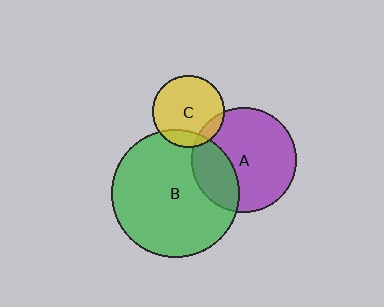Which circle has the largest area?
Circle B (green).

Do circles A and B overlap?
Yes.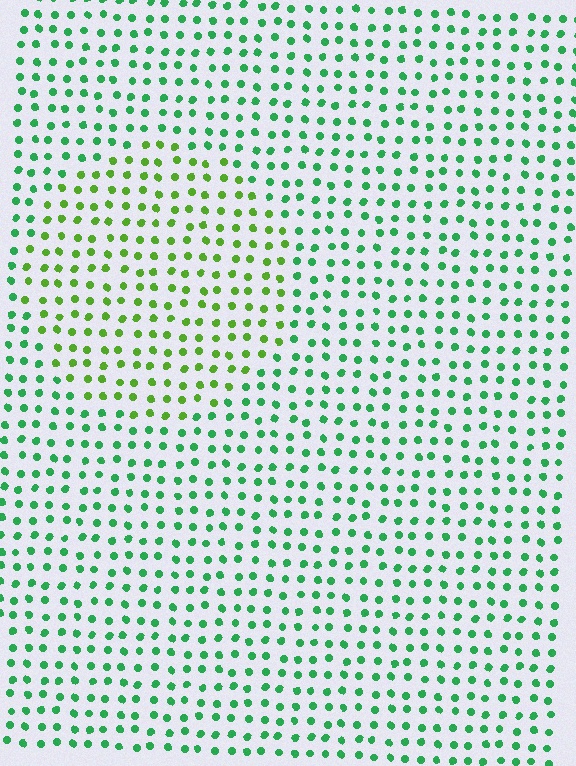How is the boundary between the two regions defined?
The boundary is defined purely by a slight shift in hue (about 38 degrees). Spacing, size, and orientation are identical on both sides.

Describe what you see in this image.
The image is filled with small green elements in a uniform arrangement. A circle-shaped region is visible where the elements are tinted to a slightly different hue, forming a subtle color boundary.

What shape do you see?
I see a circle.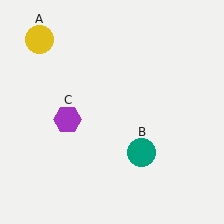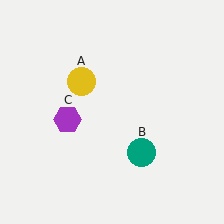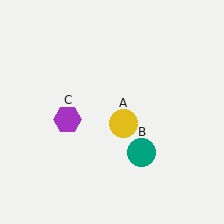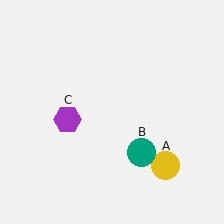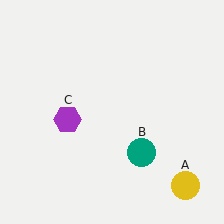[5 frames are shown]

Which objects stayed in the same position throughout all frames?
Teal circle (object B) and purple hexagon (object C) remained stationary.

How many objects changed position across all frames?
1 object changed position: yellow circle (object A).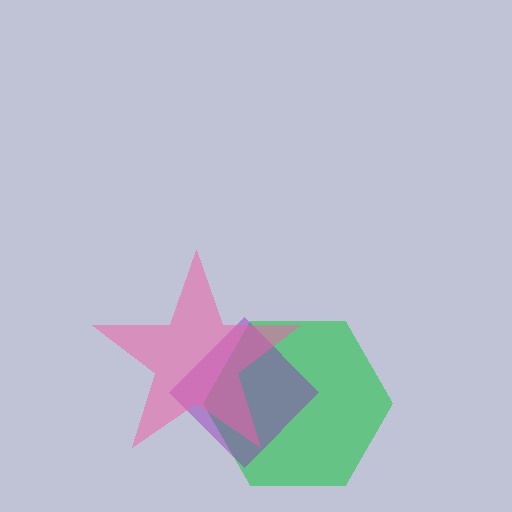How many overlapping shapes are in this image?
There are 3 overlapping shapes in the image.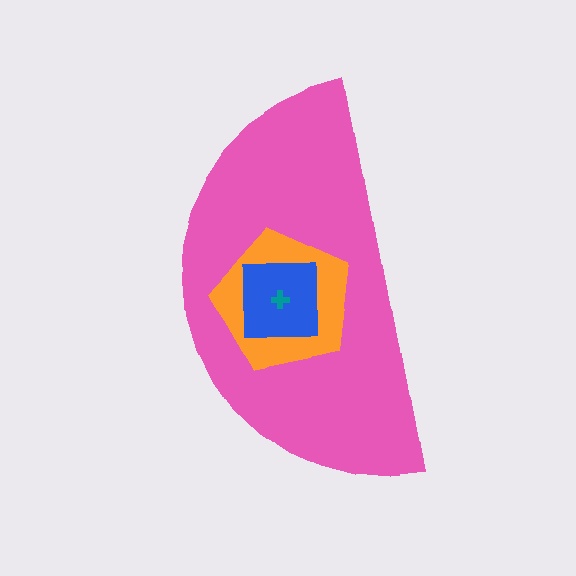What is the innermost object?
The teal cross.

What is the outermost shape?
The pink semicircle.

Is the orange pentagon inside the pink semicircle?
Yes.